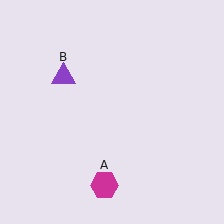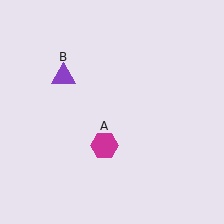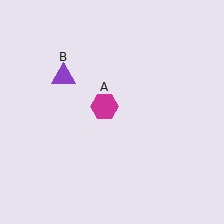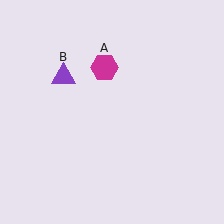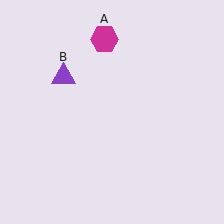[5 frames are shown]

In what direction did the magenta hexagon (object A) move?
The magenta hexagon (object A) moved up.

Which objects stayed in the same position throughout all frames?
Purple triangle (object B) remained stationary.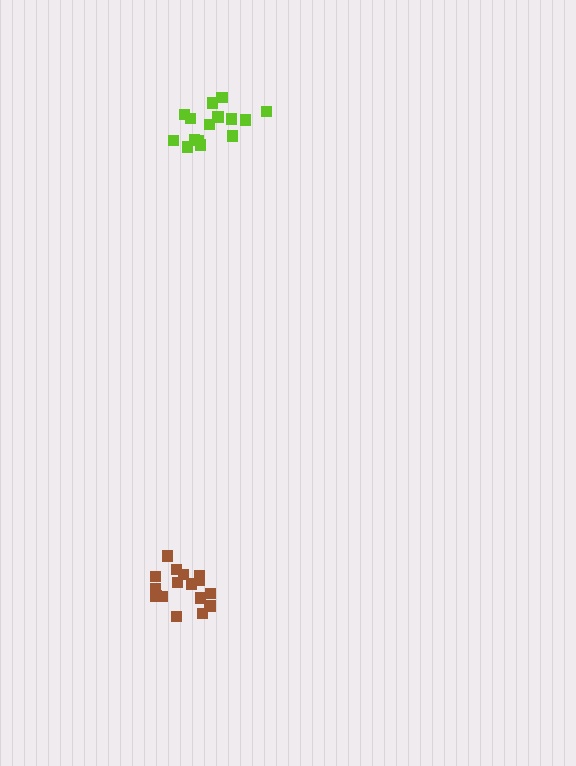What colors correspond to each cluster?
The clusters are colored: lime, brown.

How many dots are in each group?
Group 1: 15 dots, Group 2: 16 dots (31 total).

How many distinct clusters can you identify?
There are 2 distinct clusters.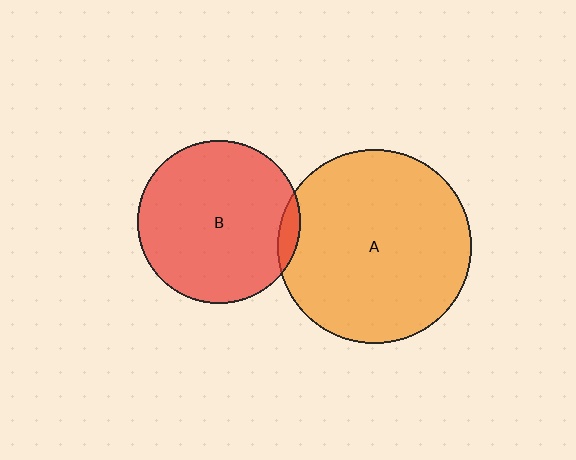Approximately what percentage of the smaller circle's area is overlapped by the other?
Approximately 5%.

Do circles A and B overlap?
Yes.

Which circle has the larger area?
Circle A (orange).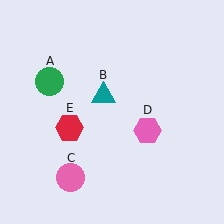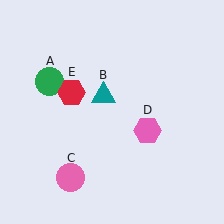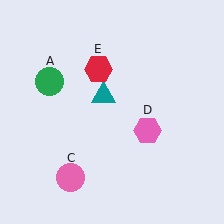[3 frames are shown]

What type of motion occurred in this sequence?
The red hexagon (object E) rotated clockwise around the center of the scene.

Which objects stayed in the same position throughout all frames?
Green circle (object A) and teal triangle (object B) and pink circle (object C) and pink hexagon (object D) remained stationary.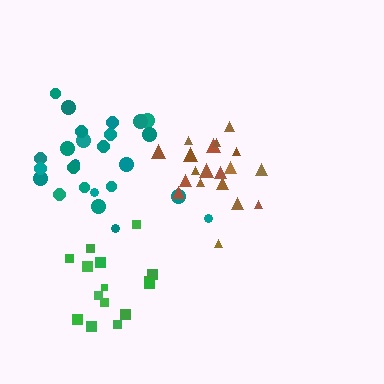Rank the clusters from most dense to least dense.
green, brown, teal.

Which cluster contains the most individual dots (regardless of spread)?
Teal (25).